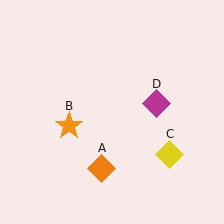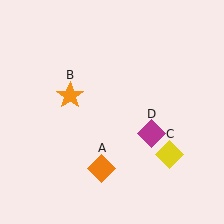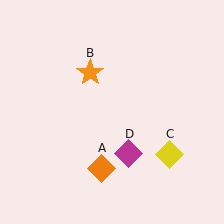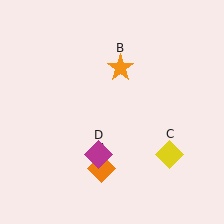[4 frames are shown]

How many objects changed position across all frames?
2 objects changed position: orange star (object B), magenta diamond (object D).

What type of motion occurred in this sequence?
The orange star (object B), magenta diamond (object D) rotated clockwise around the center of the scene.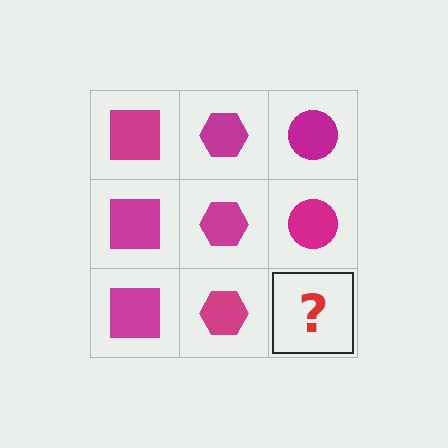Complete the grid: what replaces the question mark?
The question mark should be replaced with a magenta circle.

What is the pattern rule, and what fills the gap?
The rule is that each column has a consistent shape. The gap should be filled with a magenta circle.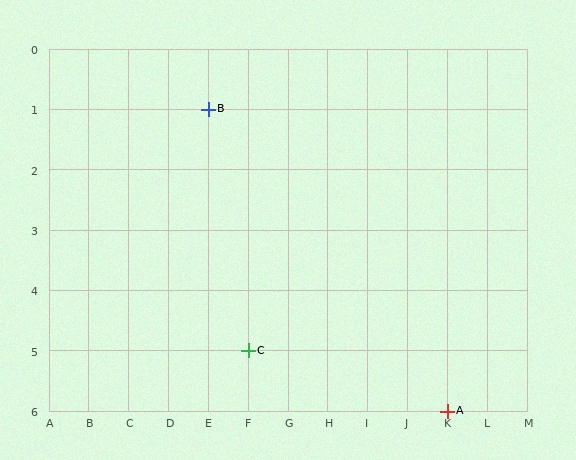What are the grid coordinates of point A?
Point A is at grid coordinates (K, 6).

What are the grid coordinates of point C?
Point C is at grid coordinates (F, 5).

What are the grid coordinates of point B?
Point B is at grid coordinates (E, 1).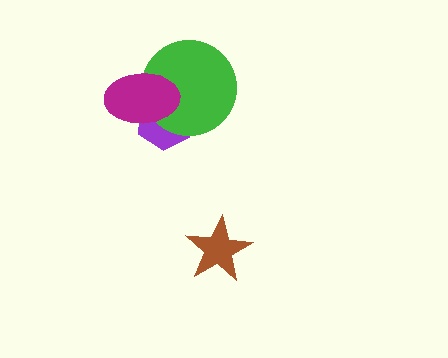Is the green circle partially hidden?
Yes, it is partially covered by another shape.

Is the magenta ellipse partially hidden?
No, no other shape covers it.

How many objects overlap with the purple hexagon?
2 objects overlap with the purple hexagon.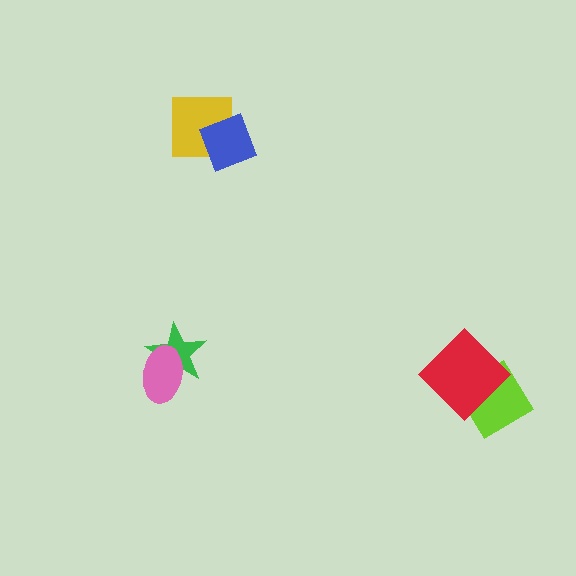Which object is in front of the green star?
The pink ellipse is in front of the green star.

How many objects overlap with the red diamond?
1 object overlaps with the red diamond.